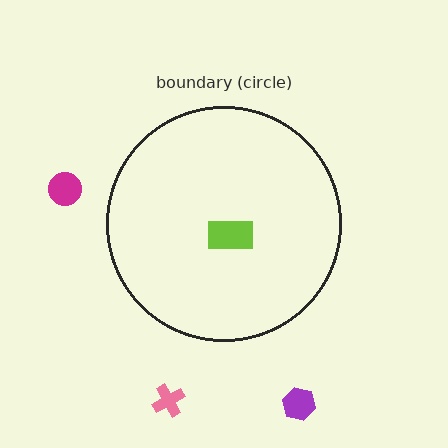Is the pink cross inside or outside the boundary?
Outside.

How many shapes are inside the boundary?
1 inside, 3 outside.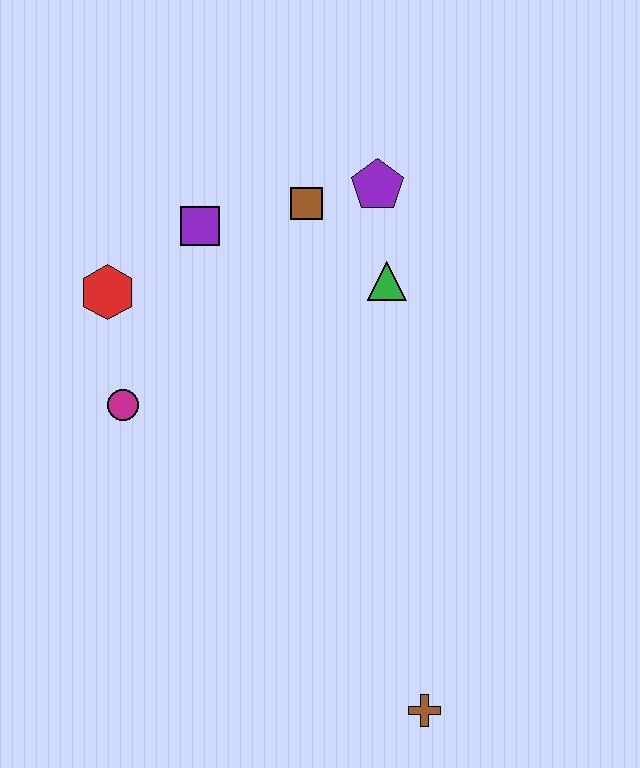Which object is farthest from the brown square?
The brown cross is farthest from the brown square.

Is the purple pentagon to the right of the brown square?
Yes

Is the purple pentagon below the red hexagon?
No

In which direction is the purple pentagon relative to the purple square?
The purple pentagon is to the right of the purple square.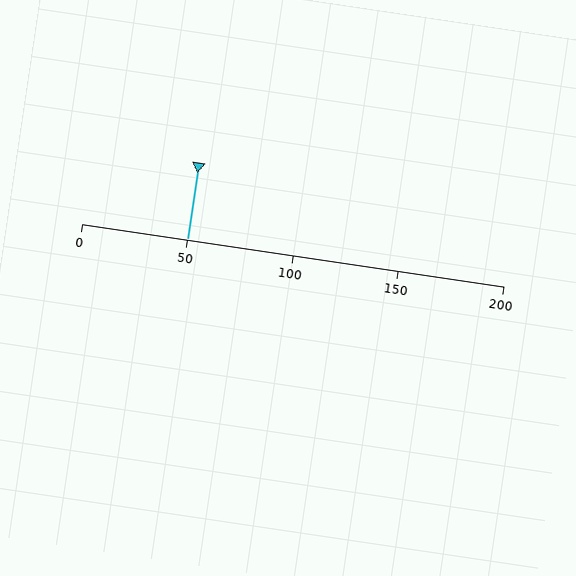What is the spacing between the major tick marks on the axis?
The major ticks are spaced 50 apart.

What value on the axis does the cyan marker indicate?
The marker indicates approximately 50.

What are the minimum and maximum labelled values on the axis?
The axis runs from 0 to 200.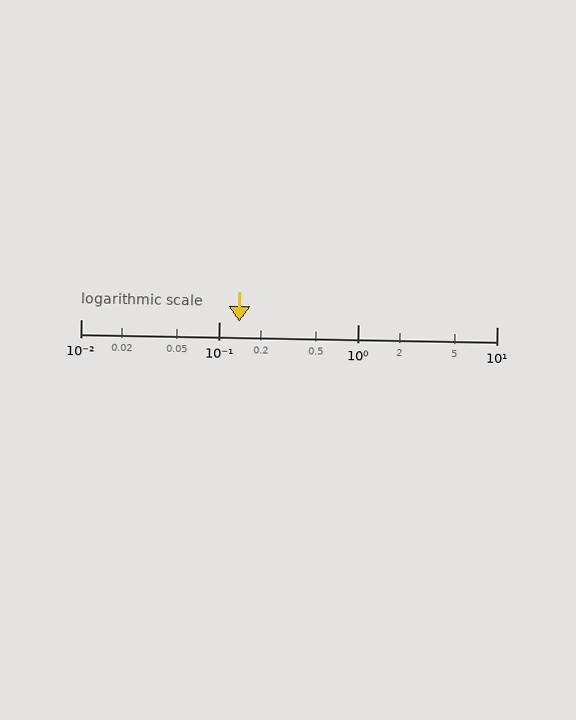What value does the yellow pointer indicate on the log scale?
The pointer indicates approximately 0.14.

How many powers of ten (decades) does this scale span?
The scale spans 3 decades, from 0.01 to 10.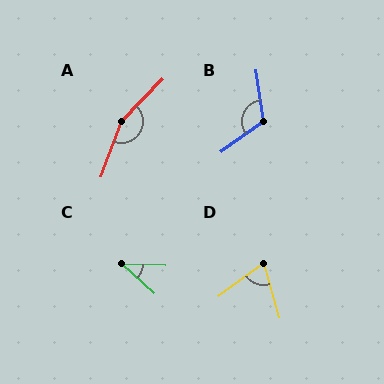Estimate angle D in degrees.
Approximately 69 degrees.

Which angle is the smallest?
C, at approximately 40 degrees.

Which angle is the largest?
A, at approximately 155 degrees.